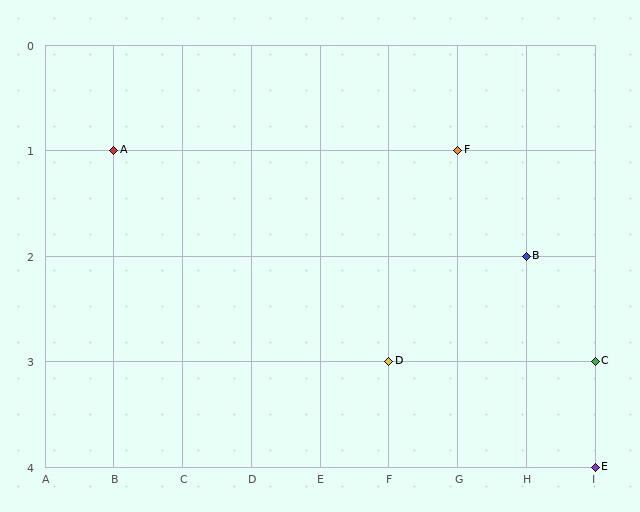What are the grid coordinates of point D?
Point D is at grid coordinates (F, 3).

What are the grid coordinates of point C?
Point C is at grid coordinates (I, 3).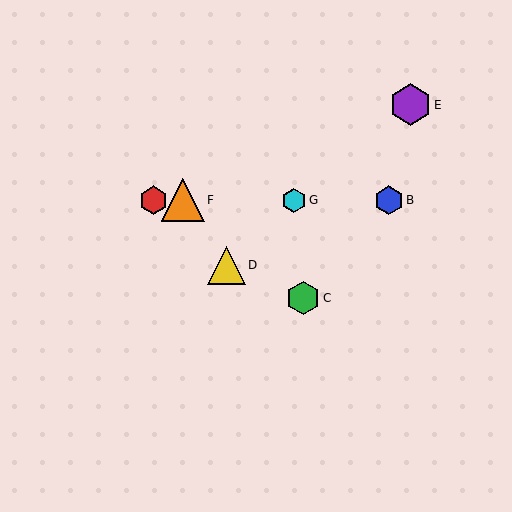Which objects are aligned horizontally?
Objects A, B, F, G are aligned horizontally.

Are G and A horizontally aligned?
Yes, both are at y≈200.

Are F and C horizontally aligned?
No, F is at y≈200 and C is at y≈298.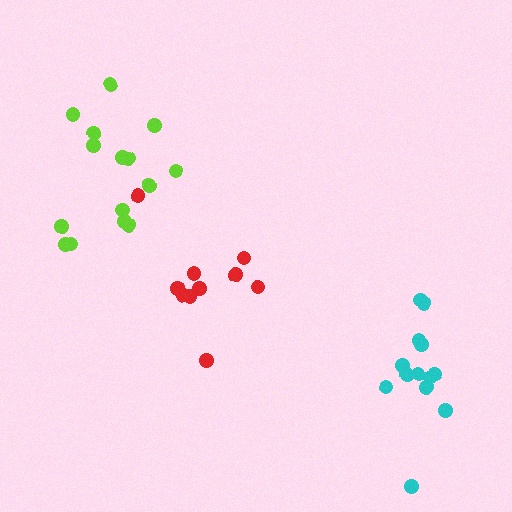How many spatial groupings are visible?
There are 3 spatial groupings.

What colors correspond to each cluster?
The clusters are colored: lime, cyan, red.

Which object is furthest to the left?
The lime cluster is leftmost.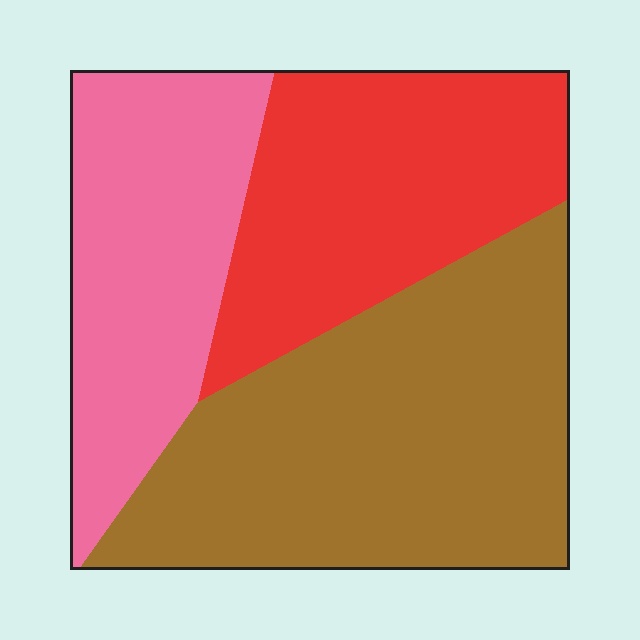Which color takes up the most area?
Brown, at roughly 45%.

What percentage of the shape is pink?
Pink covers around 25% of the shape.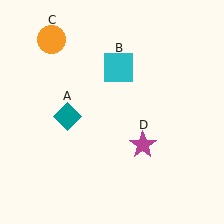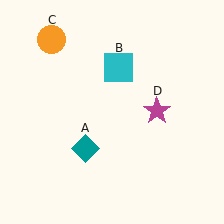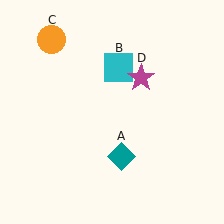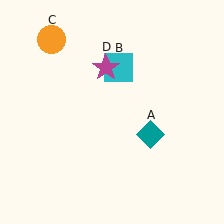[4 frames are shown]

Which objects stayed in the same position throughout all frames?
Cyan square (object B) and orange circle (object C) remained stationary.